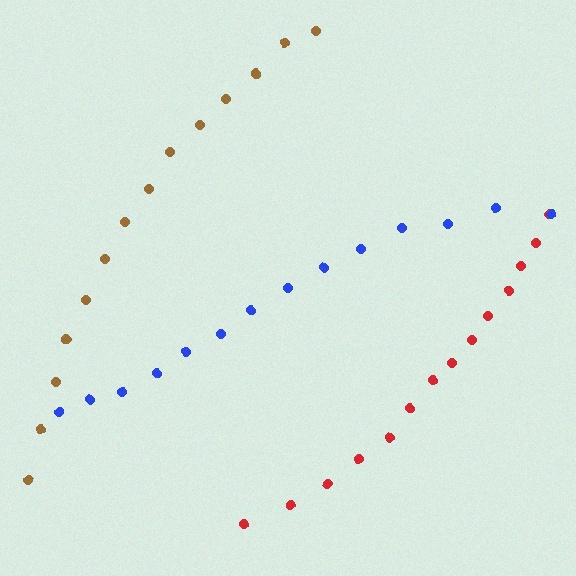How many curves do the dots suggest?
There are 3 distinct paths.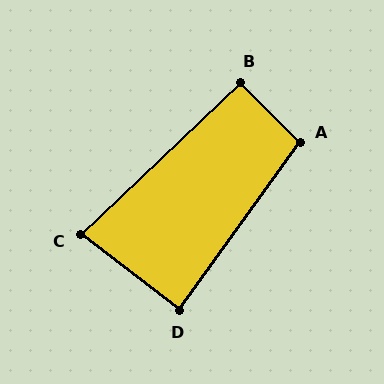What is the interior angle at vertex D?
Approximately 88 degrees (approximately right).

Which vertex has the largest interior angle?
A, at approximately 99 degrees.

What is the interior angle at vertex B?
Approximately 92 degrees (approximately right).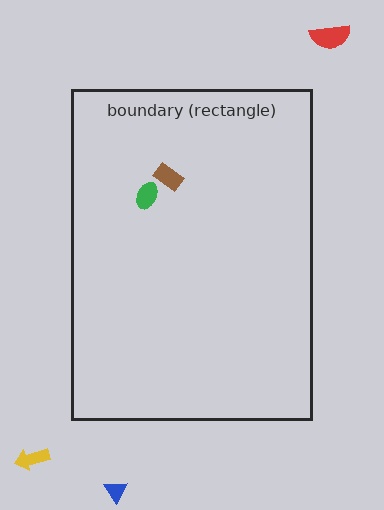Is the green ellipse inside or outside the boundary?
Inside.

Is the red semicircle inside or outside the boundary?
Outside.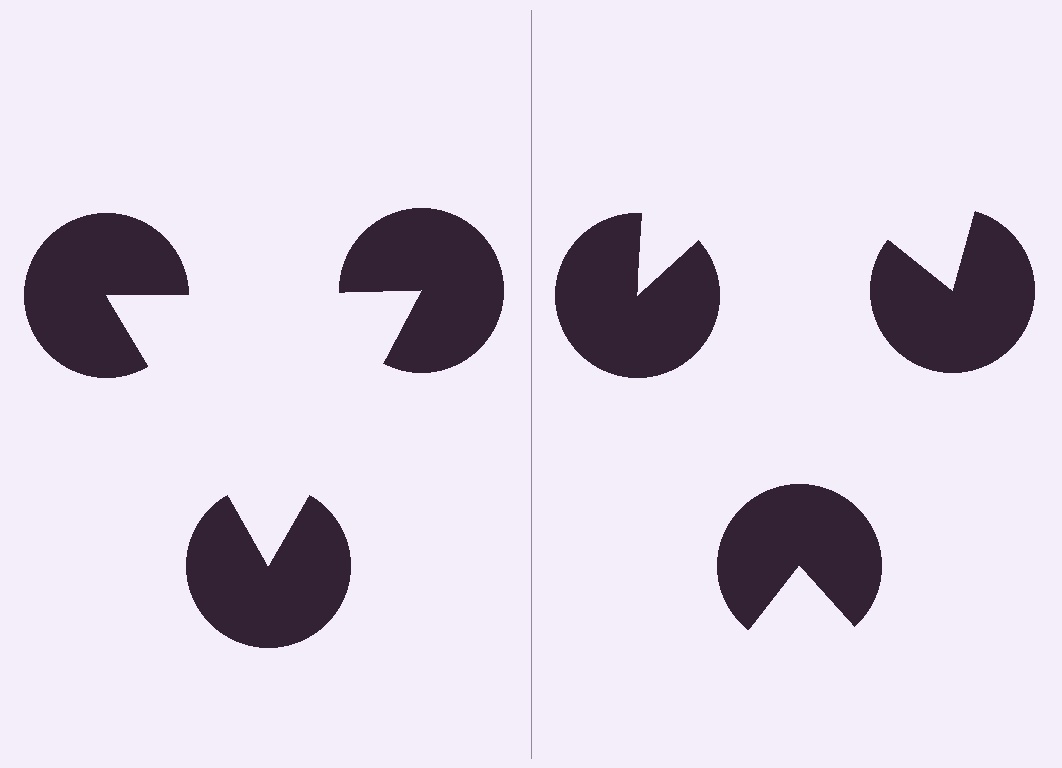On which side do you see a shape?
An illusory triangle appears on the left side. On the right side the wedge cuts are rotated, so no coherent shape forms.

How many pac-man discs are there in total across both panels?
6 — 3 on each side.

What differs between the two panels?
The pac-man discs are positioned identically on both sides; only the wedge orientations differ. On the left they align to a triangle; on the right they are misaligned.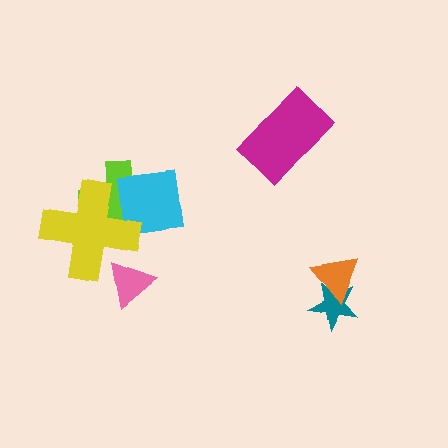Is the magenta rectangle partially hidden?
No, no other shape covers it.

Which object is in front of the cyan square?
The yellow cross is in front of the cyan square.